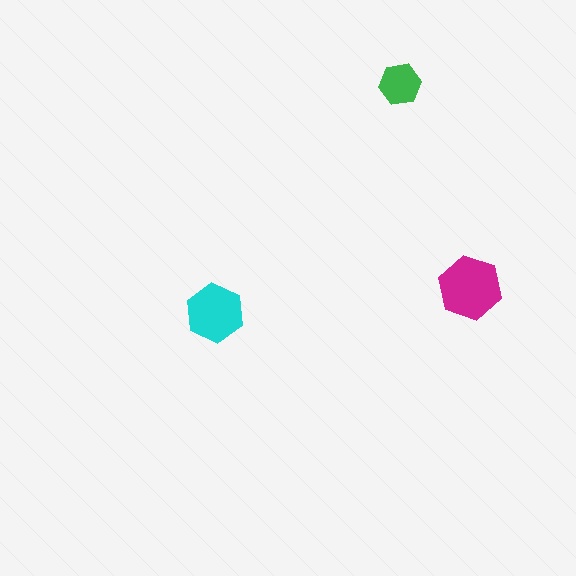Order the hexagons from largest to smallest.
the magenta one, the cyan one, the green one.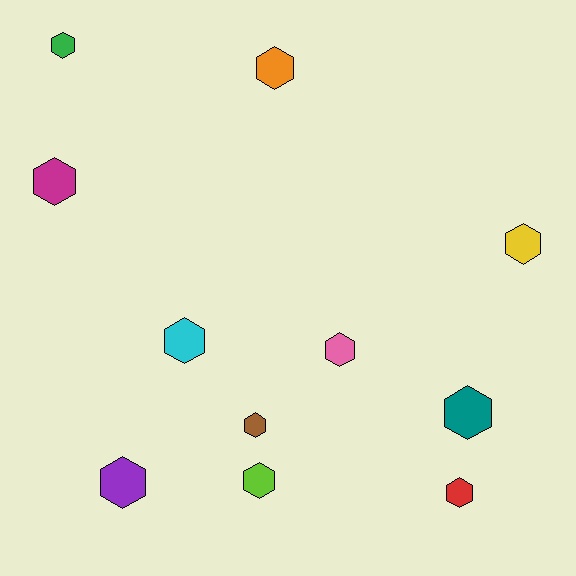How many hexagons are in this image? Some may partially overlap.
There are 11 hexagons.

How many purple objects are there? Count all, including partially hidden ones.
There is 1 purple object.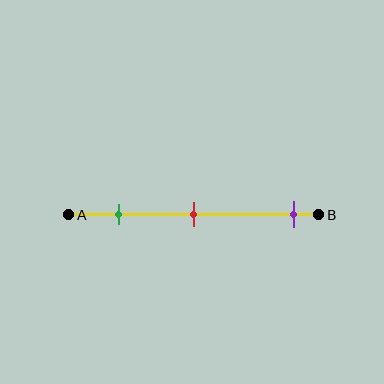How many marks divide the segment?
There are 3 marks dividing the segment.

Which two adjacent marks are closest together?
The green and red marks are the closest adjacent pair.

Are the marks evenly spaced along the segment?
No, the marks are not evenly spaced.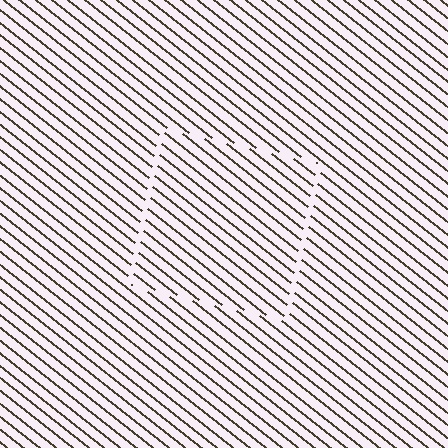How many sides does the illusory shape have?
4 sides — the line-ends trace a square.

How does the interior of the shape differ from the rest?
The interior of the shape contains the same grating, shifted by half a period — the contour is defined by the phase discontinuity where line-ends from the inner and outer gratings abut.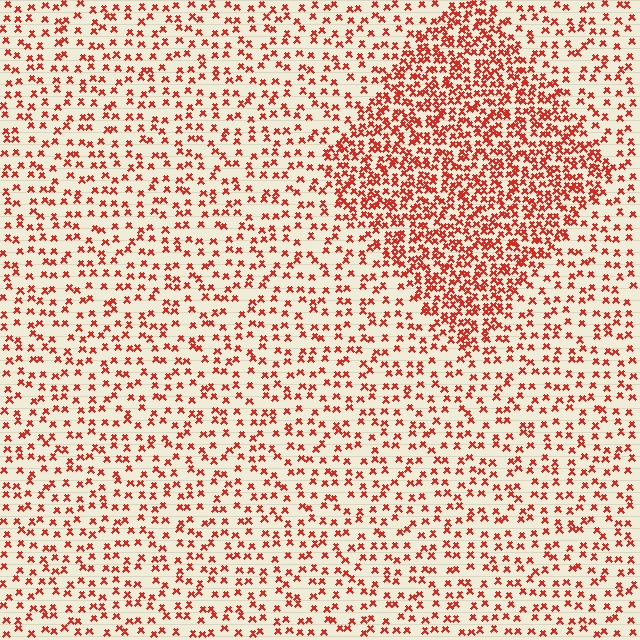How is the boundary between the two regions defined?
The boundary is defined by a change in element density (approximately 2.3x ratio). All elements are the same color, size, and shape.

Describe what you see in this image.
The image contains small red elements arranged at two different densities. A diamond-shaped region is visible where the elements are more densely packed than the surrounding area.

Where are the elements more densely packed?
The elements are more densely packed inside the diamond boundary.